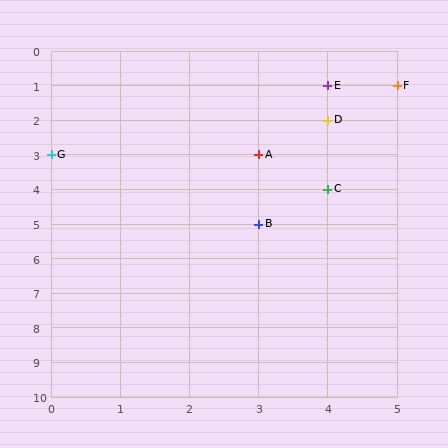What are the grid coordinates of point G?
Point G is at grid coordinates (0, 3).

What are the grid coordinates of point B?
Point B is at grid coordinates (3, 5).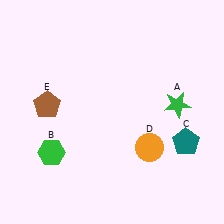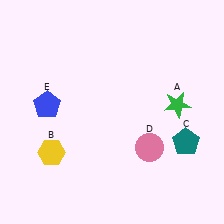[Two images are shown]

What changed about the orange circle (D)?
In Image 1, D is orange. In Image 2, it changed to pink.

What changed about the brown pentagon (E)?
In Image 1, E is brown. In Image 2, it changed to blue.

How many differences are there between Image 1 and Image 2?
There are 3 differences between the two images.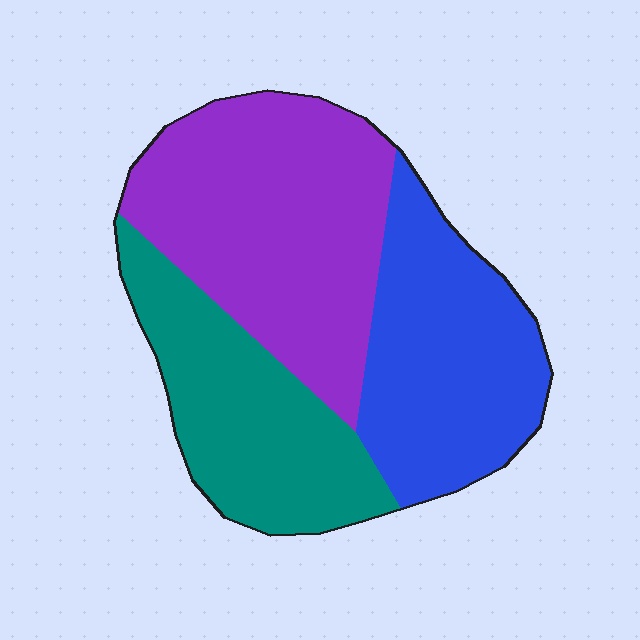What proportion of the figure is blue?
Blue covers around 30% of the figure.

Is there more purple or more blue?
Purple.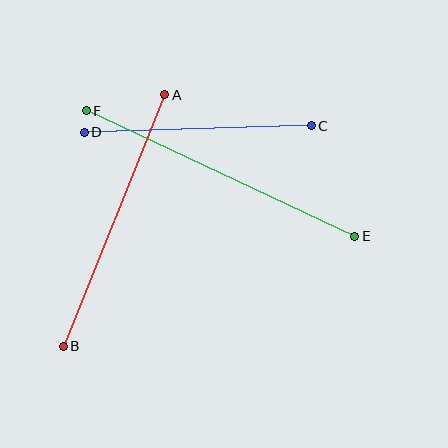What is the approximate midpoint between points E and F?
The midpoint is at approximately (220, 173) pixels.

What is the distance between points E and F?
The distance is approximately 297 pixels.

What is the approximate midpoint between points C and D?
The midpoint is at approximately (198, 129) pixels.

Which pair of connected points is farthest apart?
Points E and F are farthest apart.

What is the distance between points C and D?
The distance is approximately 227 pixels.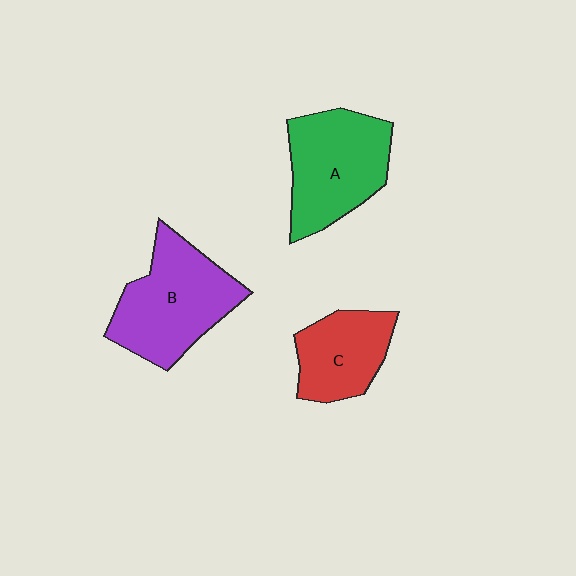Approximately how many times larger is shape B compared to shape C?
Approximately 1.5 times.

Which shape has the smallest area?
Shape C (red).